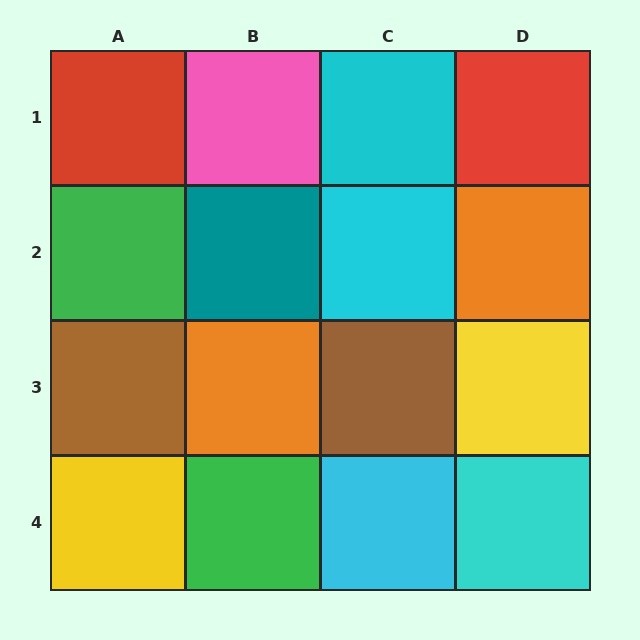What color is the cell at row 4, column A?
Yellow.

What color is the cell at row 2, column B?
Teal.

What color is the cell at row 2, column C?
Cyan.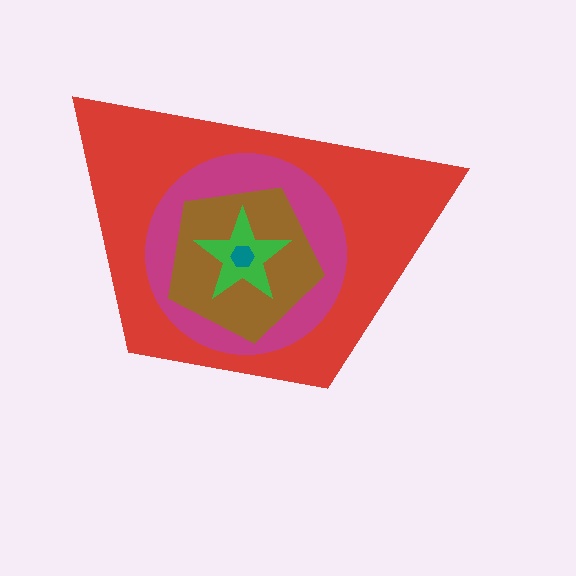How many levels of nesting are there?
5.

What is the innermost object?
The teal hexagon.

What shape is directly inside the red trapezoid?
The magenta circle.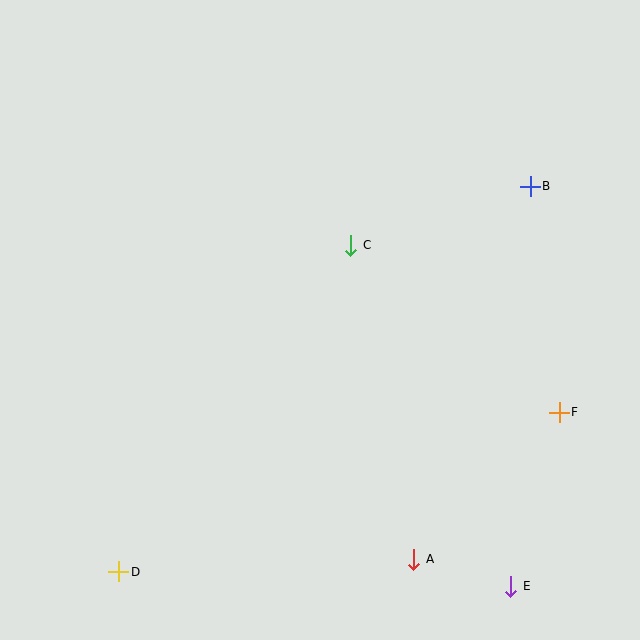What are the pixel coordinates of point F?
Point F is at (559, 412).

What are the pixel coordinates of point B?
Point B is at (530, 186).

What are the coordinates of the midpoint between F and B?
The midpoint between F and B is at (545, 299).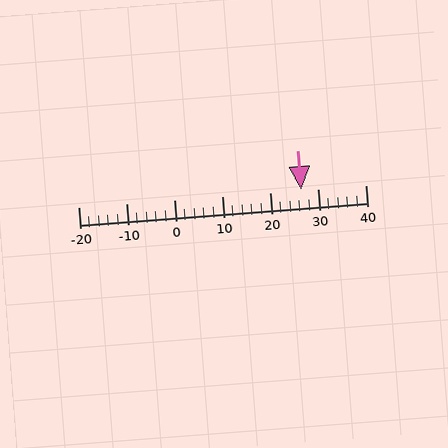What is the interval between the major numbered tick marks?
The major tick marks are spaced 10 units apart.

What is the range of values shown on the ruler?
The ruler shows values from -20 to 40.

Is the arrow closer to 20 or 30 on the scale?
The arrow is closer to 30.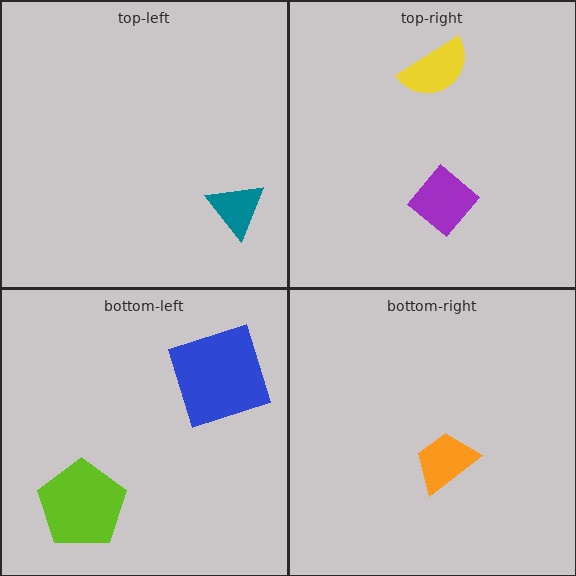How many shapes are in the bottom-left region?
2.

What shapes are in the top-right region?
The purple diamond, the yellow semicircle.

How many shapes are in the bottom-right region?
1.